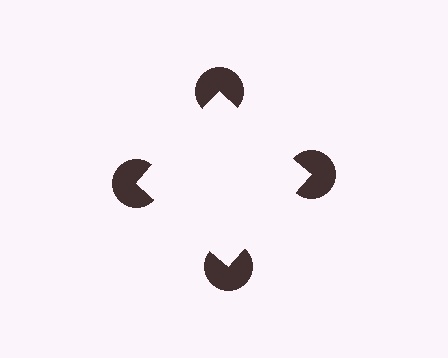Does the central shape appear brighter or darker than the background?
It typically appears slightly brighter than the background, even though no actual brightness change is drawn.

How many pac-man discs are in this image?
There are 4 — one at each vertex of the illusory square.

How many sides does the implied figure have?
4 sides.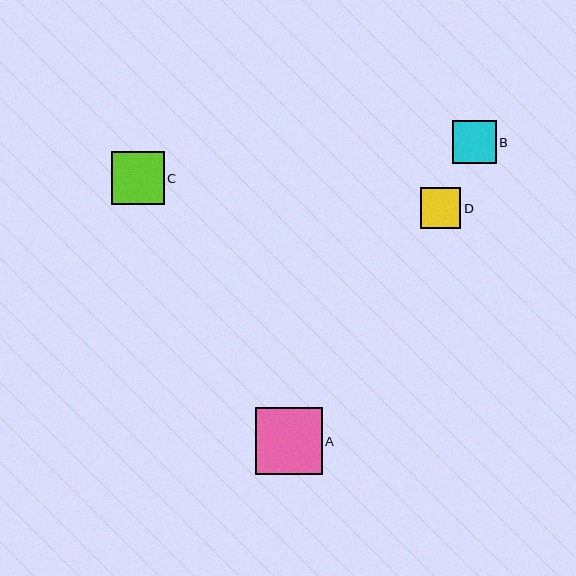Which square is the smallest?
Square D is the smallest with a size of approximately 41 pixels.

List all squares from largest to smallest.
From largest to smallest: A, C, B, D.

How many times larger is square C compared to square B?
Square C is approximately 1.2 times the size of square B.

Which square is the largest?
Square A is the largest with a size of approximately 67 pixels.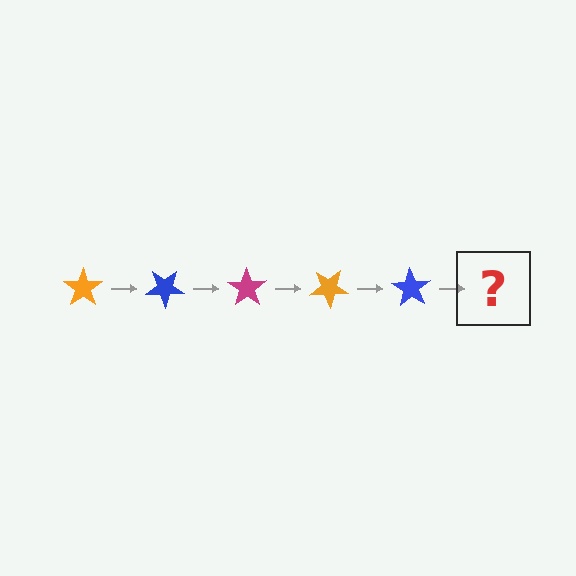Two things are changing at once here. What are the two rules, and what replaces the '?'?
The two rules are that it rotates 35 degrees each step and the color cycles through orange, blue, and magenta. The '?' should be a magenta star, rotated 175 degrees from the start.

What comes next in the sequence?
The next element should be a magenta star, rotated 175 degrees from the start.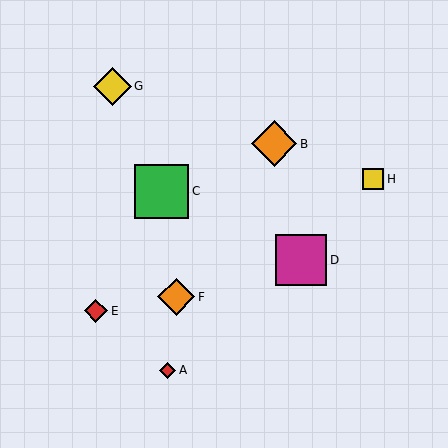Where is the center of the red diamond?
The center of the red diamond is at (96, 311).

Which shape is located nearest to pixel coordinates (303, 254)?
The magenta square (labeled D) at (301, 260) is nearest to that location.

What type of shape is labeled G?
Shape G is a yellow diamond.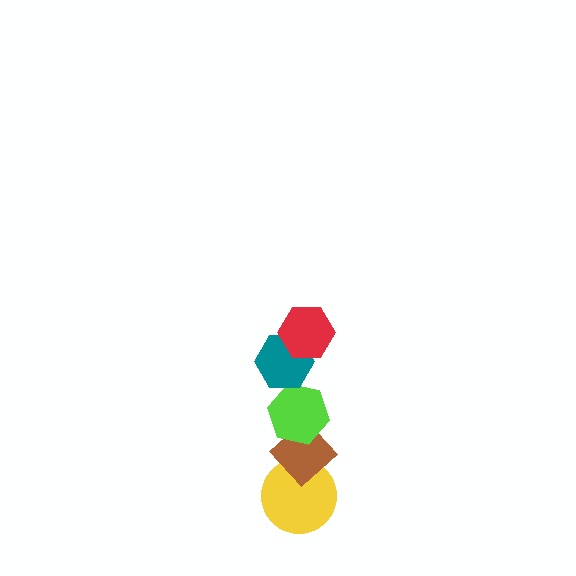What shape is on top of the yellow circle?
The brown diamond is on top of the yellow circle.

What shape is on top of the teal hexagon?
The red hexagon is on top of the teal hexagon.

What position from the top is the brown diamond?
The brown diamond is 4th from the top.